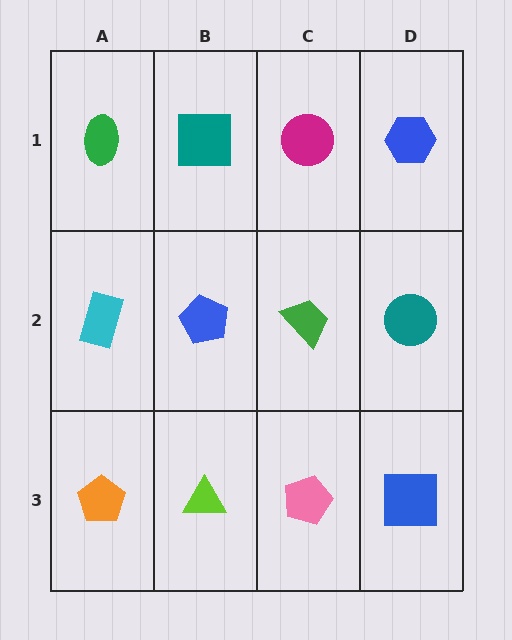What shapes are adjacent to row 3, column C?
A green trapezoid (row 2, column C), a lime triangle (row 3, column B), a blue square (row 3, column D).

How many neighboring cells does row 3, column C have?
3.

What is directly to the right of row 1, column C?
A blue hexagon.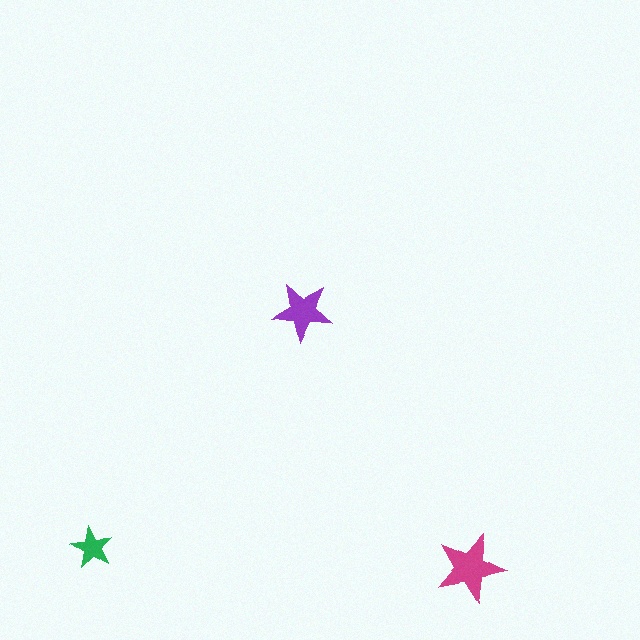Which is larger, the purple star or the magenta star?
The magenta one.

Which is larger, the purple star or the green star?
The purple one.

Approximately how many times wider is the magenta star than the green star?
About 1.5 times wider.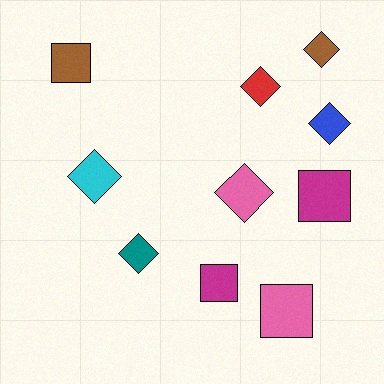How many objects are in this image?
There are 10 objects.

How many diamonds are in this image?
There are 6 diamonds.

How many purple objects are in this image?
There are no purple objects.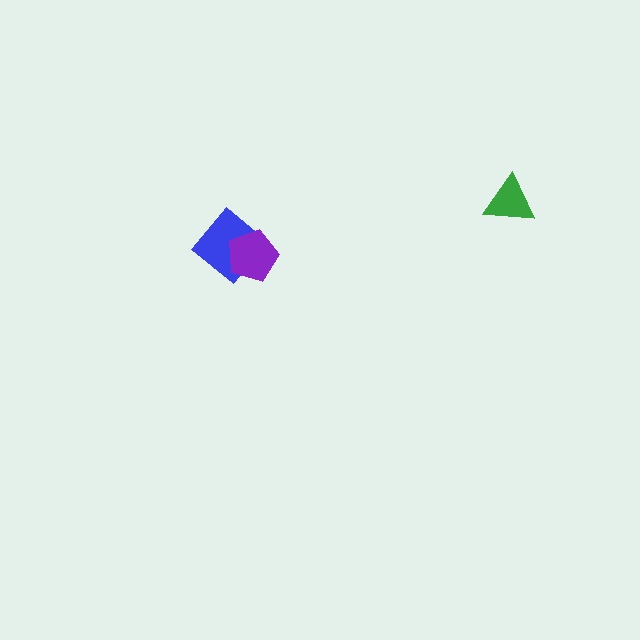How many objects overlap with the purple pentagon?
1 object overlaps with the purple pentagon.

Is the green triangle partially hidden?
No, no other shape covers it.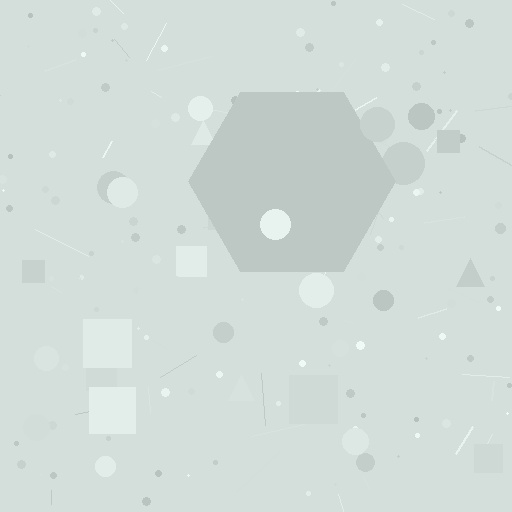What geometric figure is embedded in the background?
A hexagon is embedded in the background.